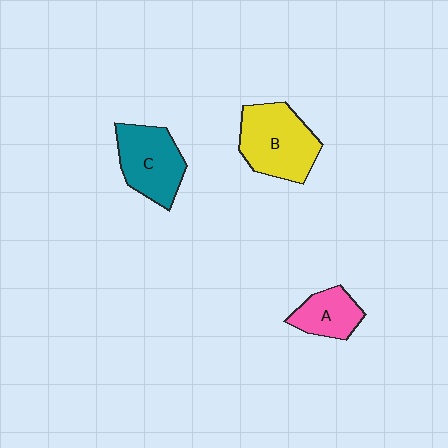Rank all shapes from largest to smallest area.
From largest to smallest: B (yellow), C (teal), A (pink).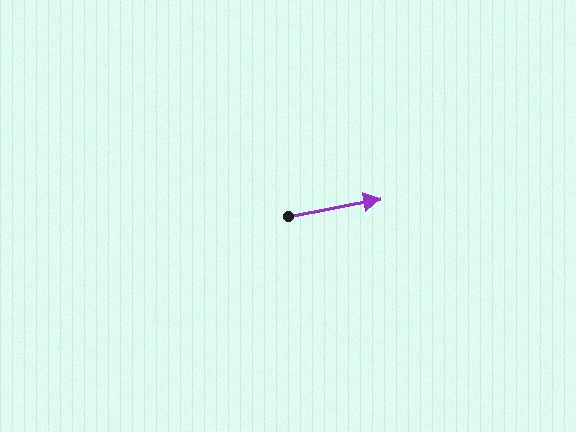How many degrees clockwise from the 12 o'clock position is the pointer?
Approximately 79 degrees.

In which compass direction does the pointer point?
East.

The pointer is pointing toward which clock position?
Roughly 3 o'clock.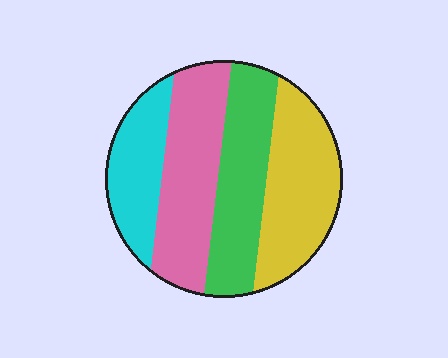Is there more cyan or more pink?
Pink.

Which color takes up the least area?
Cyan, at roughly 20%.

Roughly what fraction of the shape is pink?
Pink covers 28% of the shape.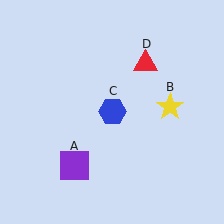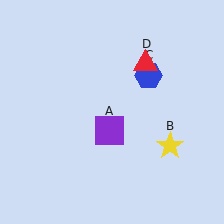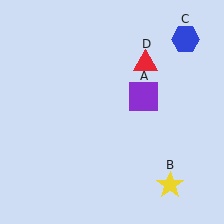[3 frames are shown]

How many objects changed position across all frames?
3 objects changed position: purple square (object A), yellow star (object B), blue hexagon (object C).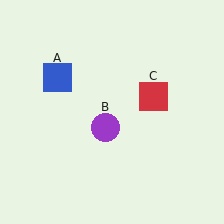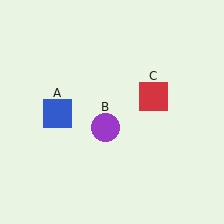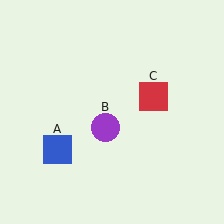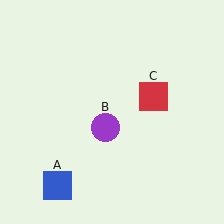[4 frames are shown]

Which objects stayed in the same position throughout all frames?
Purple circle (object B) and red square (object C) remained stationary.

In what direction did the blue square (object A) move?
The blue square (object A) moved down.